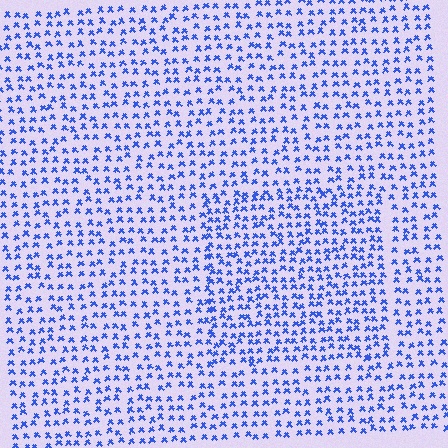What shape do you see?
I see a rectangle.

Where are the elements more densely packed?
The elements are more densely packed inside the rectangle boundary.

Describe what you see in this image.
The image contains small blue elements arranged at two different densities. A rectangle-shaped region is visible where the elements are more densely packed than the surrounding area.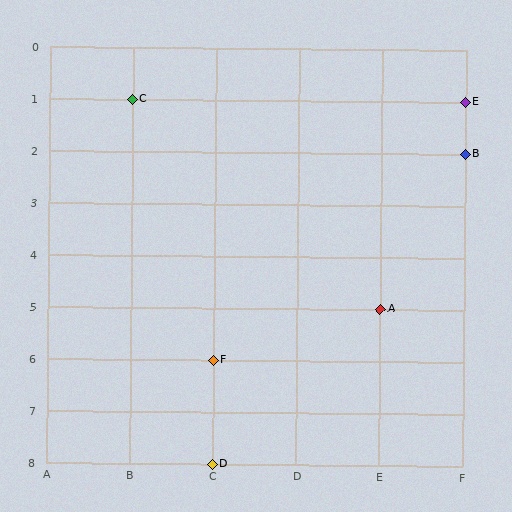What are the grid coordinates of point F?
Point F is at grid coordinates (C, 6).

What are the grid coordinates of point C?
Point C is at grid coordinates (B, 1).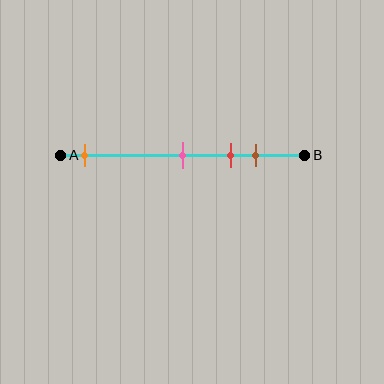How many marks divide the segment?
There are 4 marks dividing the segment.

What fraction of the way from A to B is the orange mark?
The orange mark is approximately 10% (0.1) of the way from A to B.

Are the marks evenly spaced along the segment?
No, the marks are not evenly spaced.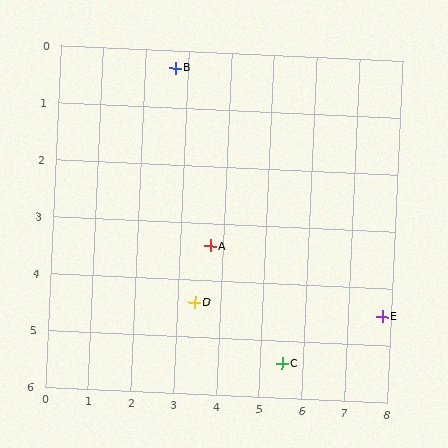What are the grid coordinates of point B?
Point B is at approximately (2.7, 0.3).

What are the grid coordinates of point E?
Point E is at approximately (7.8, 4.5).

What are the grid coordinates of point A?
Point A is at approximately (3.7, 3.4).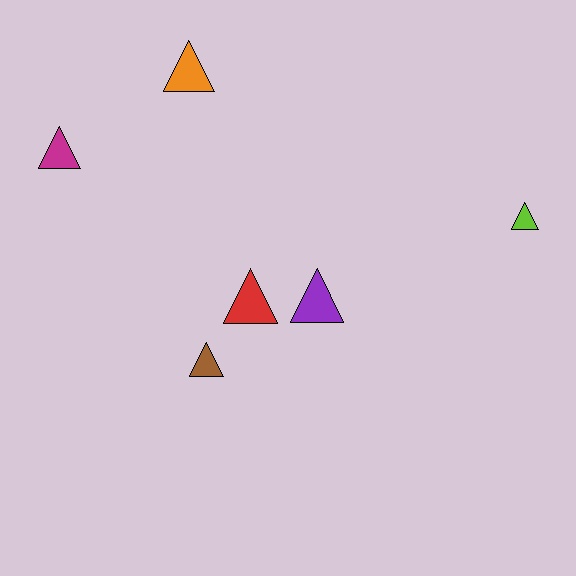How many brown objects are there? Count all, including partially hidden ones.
There is 1 brown object.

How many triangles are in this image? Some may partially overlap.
There are 6 triangles.